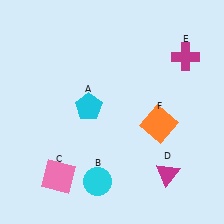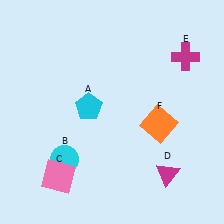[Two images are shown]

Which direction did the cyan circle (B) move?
The cyan circle (B) moved left.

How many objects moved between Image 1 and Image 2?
1 object moved between the two images.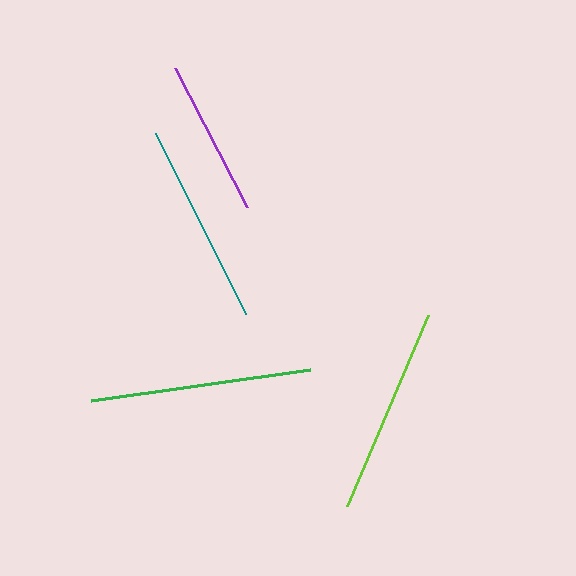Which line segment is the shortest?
The purple line is the shortest at approximately 157 pixels.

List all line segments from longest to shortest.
From longest to shortest: green, lime, teal, purple.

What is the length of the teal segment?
The teal segment is approximately 203 pixels long.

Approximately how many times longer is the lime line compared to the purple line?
The lime line is approximately 1.3 times the length of the purple line.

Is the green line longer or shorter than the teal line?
The green line is longer than the teal line.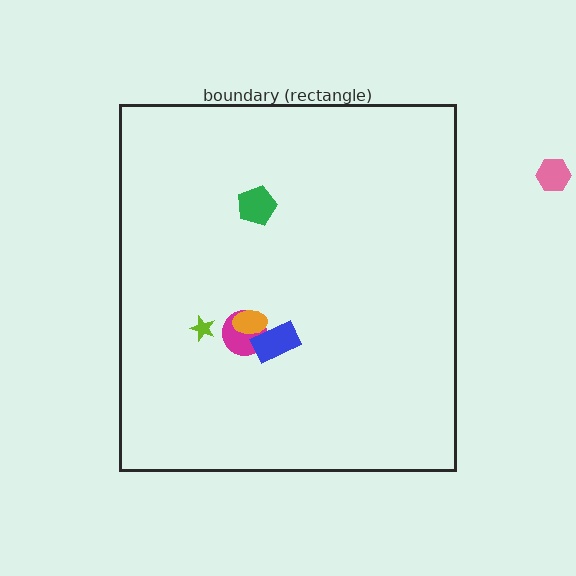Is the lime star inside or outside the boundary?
Inside.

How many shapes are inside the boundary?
5 inside, 1 outside.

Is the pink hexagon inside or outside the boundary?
Outside.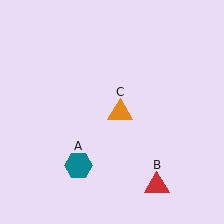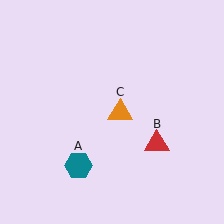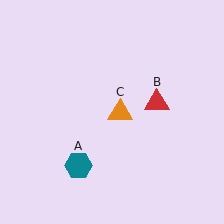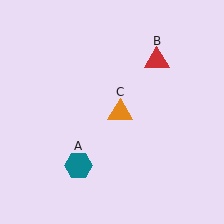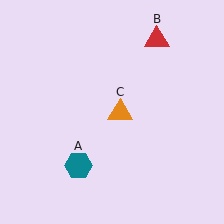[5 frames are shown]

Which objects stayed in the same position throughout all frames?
Teal hexagon (object A) and orange triangle (object C) remained stationary.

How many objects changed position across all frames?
1 object changed position: red triangle (object B).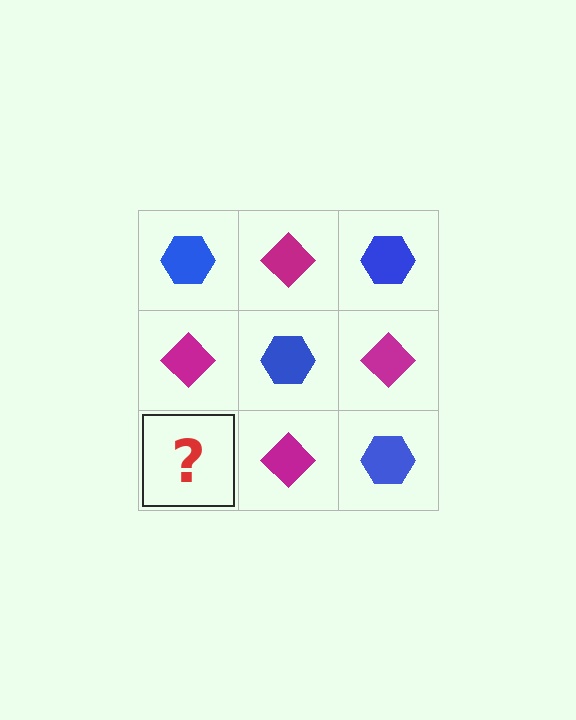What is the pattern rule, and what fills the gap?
The rule is that it alternates blue hexagon and magenta diamond in a checkerboard pattern. The gap should be filled with a blue hexagon.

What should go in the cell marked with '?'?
The missing cell should contain a blue hexagon.